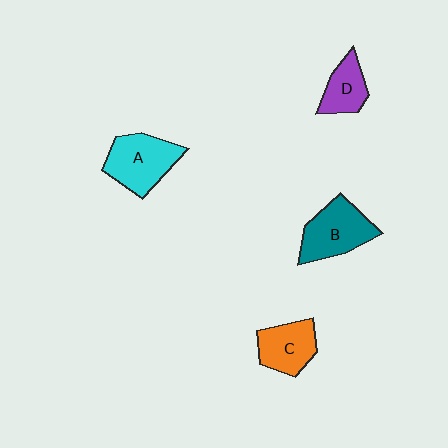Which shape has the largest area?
Shape A (cyan).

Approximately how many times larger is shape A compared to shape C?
Approximately 1.3 times.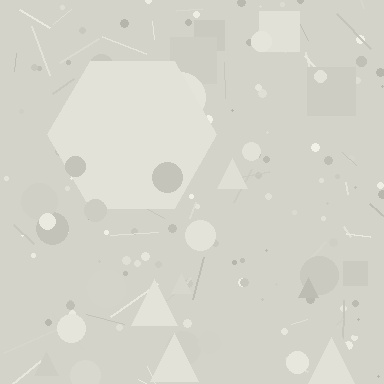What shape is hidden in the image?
A hexagon is hidden in the image.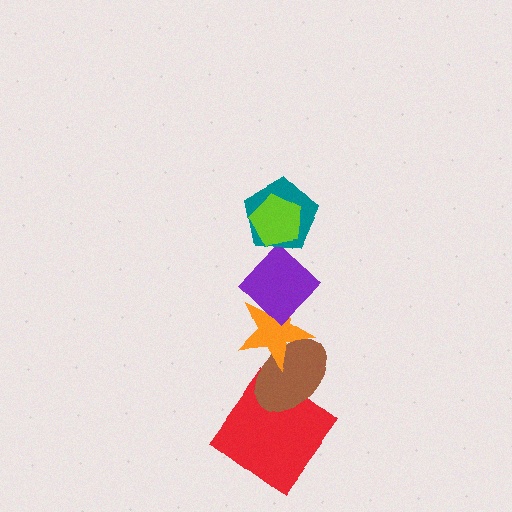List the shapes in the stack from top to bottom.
From top to bottom: the lime pentagon, the teal pentagon, the purple diamond, the orange star, the brown ellipse, the red diamond.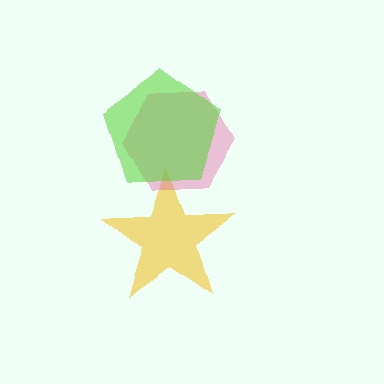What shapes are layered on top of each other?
The layered shapes are: a yellow star, a pink hexagon, a lime pentagon.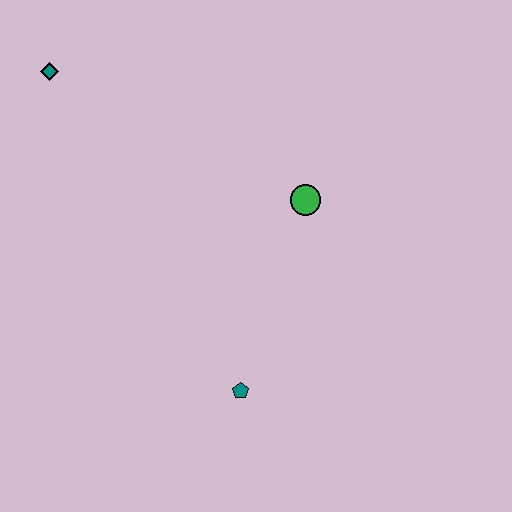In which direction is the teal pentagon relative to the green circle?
The teal pentagon is below the green circle.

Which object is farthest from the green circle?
The teal diamond is farthest from the green circle.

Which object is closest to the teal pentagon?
The green circle is closest to the teal pentagon.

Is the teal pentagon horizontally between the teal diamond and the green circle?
Yes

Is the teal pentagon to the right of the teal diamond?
Yes